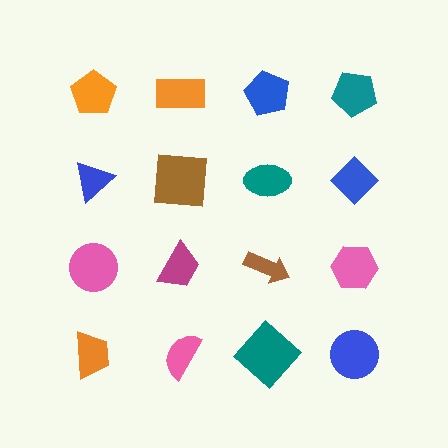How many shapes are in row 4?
4 shapes.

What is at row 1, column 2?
An orange rectangle.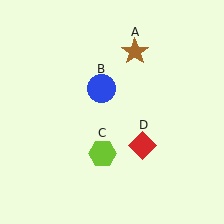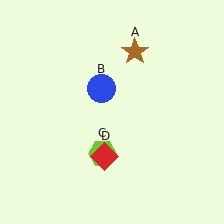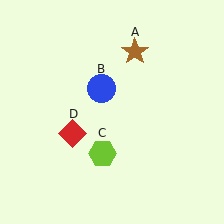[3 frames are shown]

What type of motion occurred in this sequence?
The red diamond (object D) rotated clockwise around the center of the scene.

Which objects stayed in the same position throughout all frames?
Brown star (object A) and blue circle (object B) and lime hexagon (object C) remained stationary.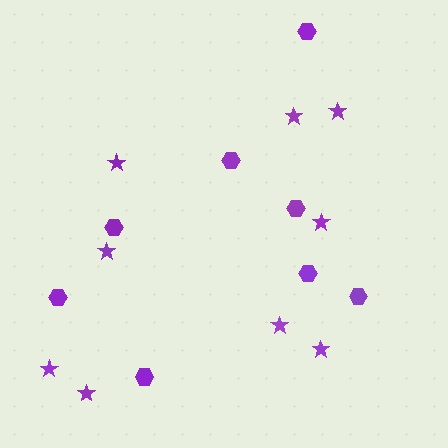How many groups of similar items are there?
There are 2 groups: one group of stars (9) and one group of hexagons (8).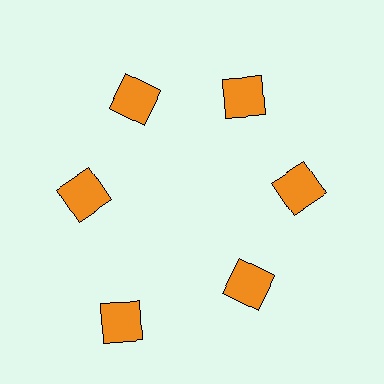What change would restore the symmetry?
The symmetry would be restored by moving it inward, back onto the ring so that all 6 squares sit at equal angles and equal distance from the center.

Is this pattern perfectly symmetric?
No. The 6 orange squares are arranged in a ring, but one element near the 7 o'clock position is pushed outward from the center, breaking the 6-fold rotational symmetry.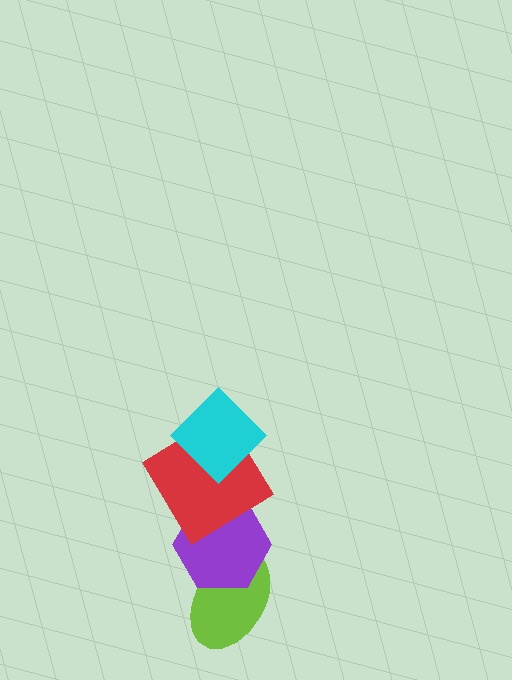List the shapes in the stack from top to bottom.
From top to bottom: the cyan diamond, the red diamond, the purple hexagon, the lime ellipse.